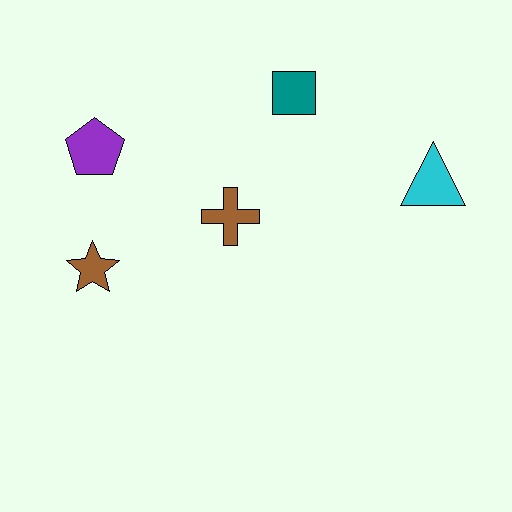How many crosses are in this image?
There is 1 cross.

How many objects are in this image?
There are 5 objects.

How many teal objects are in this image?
There is 1 teal object.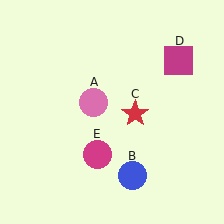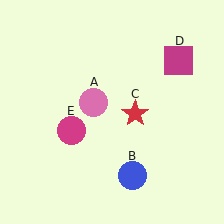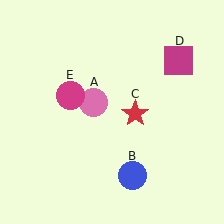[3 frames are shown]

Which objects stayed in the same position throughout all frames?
Pink circle (object A) and blue circle (object B) and red star (object C) and magenta square (object D) remained stationary.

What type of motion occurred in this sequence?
The magenta circle (object E) rotated clockwise around the center of the scene.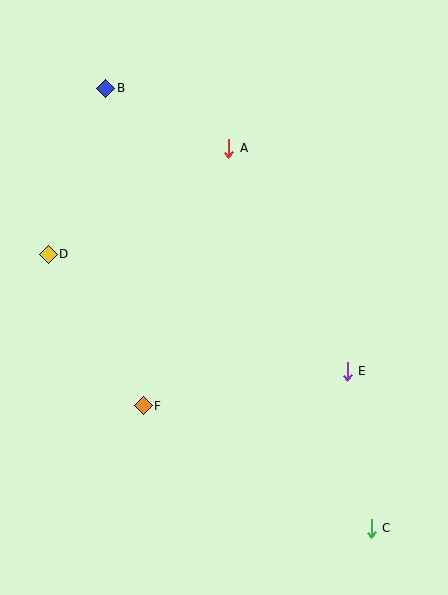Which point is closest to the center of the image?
Point F at (143, 406) is closest to the center.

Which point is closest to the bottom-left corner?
Point F is closest to the bottom-left corner.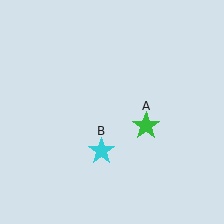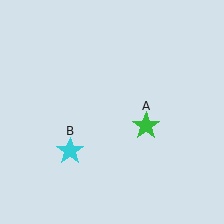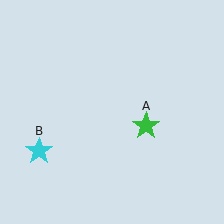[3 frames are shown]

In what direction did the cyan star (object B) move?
The cyan star (object B) moved left.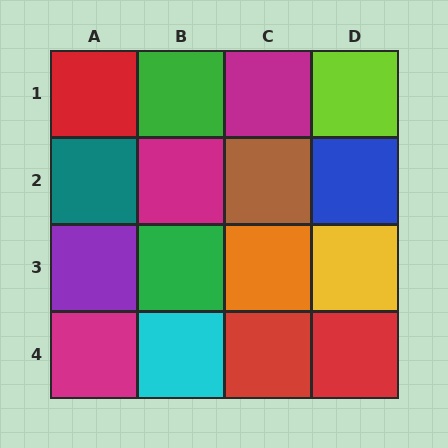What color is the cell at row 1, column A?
Red.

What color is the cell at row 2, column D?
Blue.